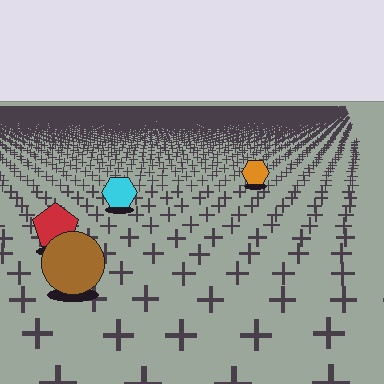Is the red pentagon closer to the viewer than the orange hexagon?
Yes. The red pentagon is closer — you can tell from the texture gradient: the ground texture is coarser near it.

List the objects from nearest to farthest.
From nearest to farthest: the brown circle, the red pentagon, the cyan hexagon, the orange hexagon.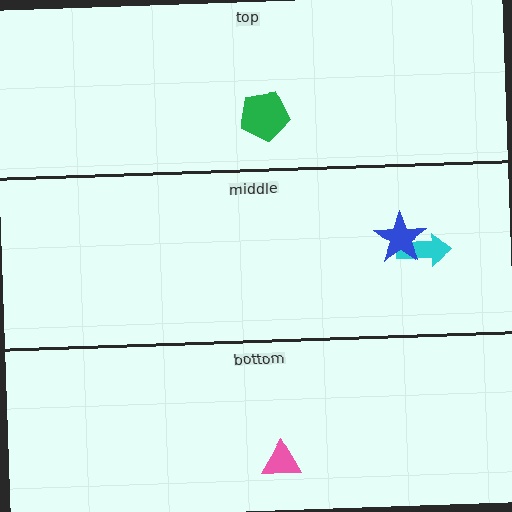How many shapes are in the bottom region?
1.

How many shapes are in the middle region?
2.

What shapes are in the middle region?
The cyan arrow, the blue star.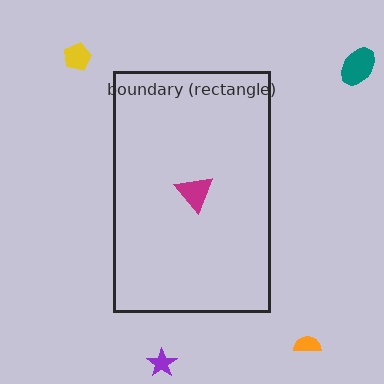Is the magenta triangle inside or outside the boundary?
Inside.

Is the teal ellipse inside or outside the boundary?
Outside.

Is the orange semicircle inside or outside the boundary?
Outside.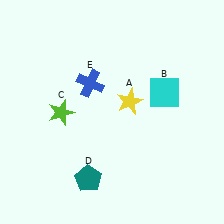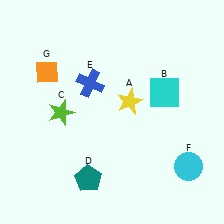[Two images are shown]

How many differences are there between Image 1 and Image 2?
There are 2 differences between the two images.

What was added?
A cyan circle (F), an orange diamond (G) were added in Image 2.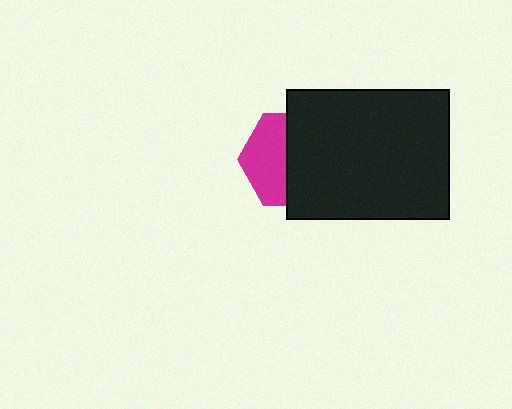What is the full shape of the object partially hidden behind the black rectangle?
The partially hidden object is a magenta hexagon.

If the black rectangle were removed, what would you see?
You would see the complete magenta hexagon.